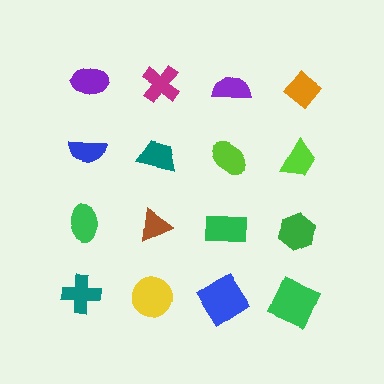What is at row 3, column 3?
A green rectangle.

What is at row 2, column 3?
A lime ellipse.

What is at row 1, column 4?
An orange diamond.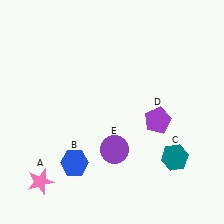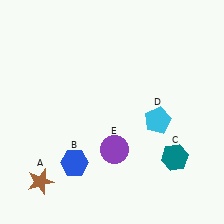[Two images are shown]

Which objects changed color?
A changed from pink to brown. D changed from purple to cyan.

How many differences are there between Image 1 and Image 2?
There are 2 differences between the two images.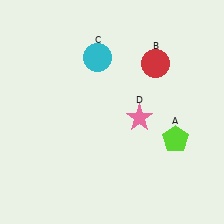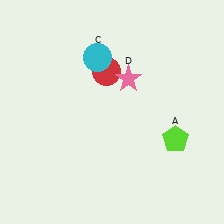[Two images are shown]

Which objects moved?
The objects that moved are: the red circle (B), the pink star (D).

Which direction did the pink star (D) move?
The pink star (D) moved up.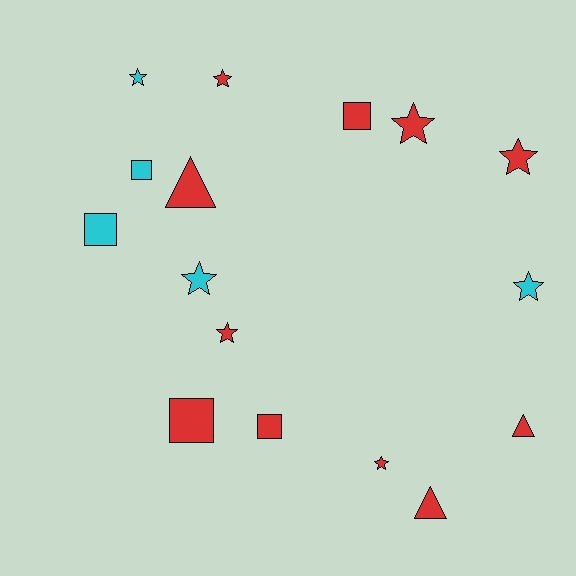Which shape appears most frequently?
Star, with 8 objects.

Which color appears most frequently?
Red, with 11 objects.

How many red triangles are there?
There are 3 red triangles.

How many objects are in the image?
There are 16 objects.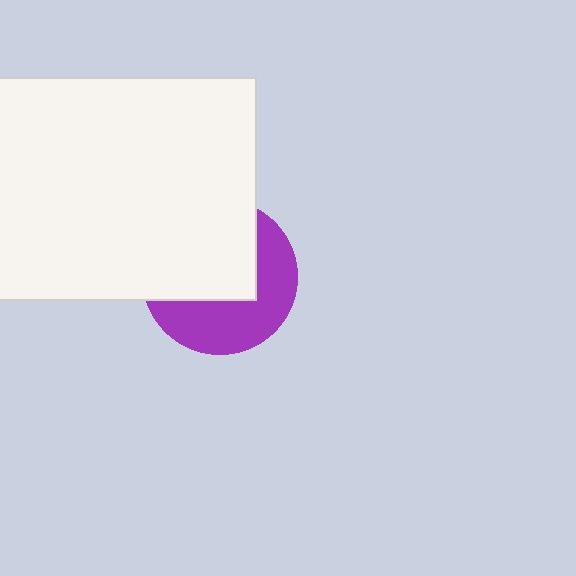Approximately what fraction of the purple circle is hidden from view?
Roughly 54% of the purple circle is hidden behind the white rectangle.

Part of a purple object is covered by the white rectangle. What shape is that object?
It is a circle.